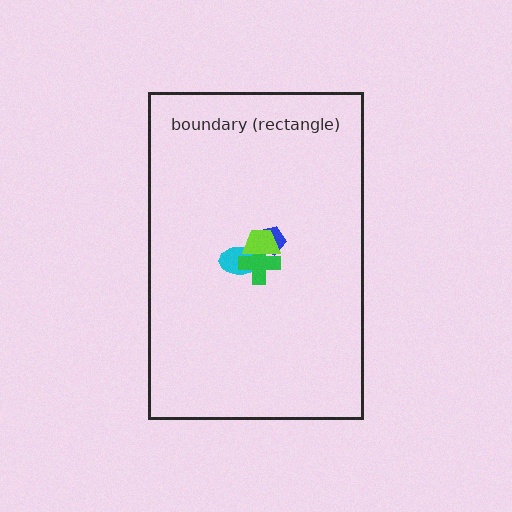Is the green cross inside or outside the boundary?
Inside.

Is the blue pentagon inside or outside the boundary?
Inside.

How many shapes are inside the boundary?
4 inside, 0 outside.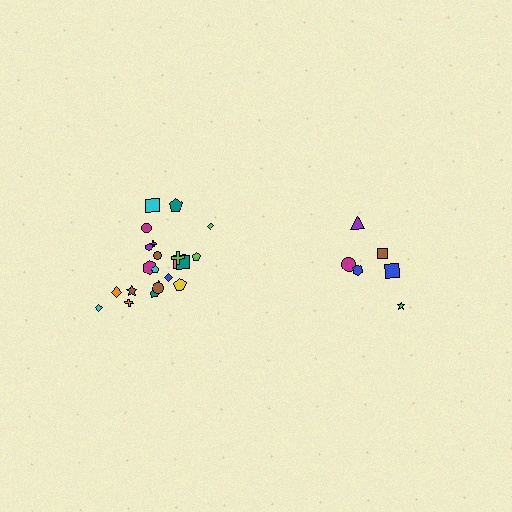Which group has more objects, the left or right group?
The left group.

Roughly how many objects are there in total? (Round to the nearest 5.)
Roughly 30 objects in total.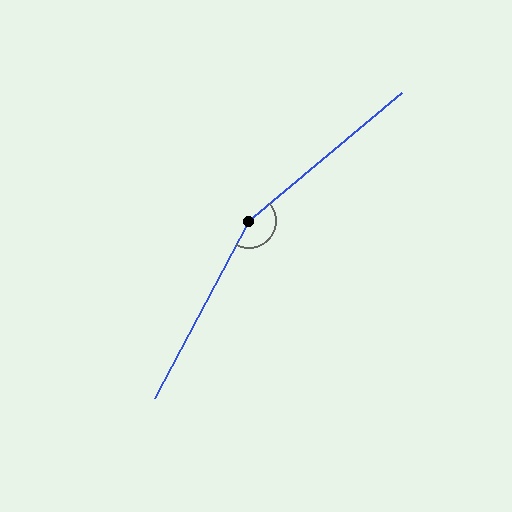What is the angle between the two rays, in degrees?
Approximately 158 degrees.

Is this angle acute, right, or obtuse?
It is obtuse.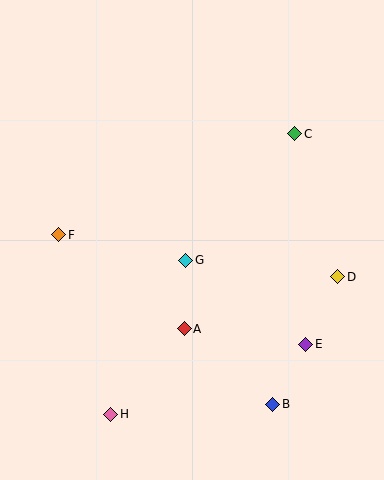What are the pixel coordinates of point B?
Point B is at (273, 404).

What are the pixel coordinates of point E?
Point E is at (306, 344).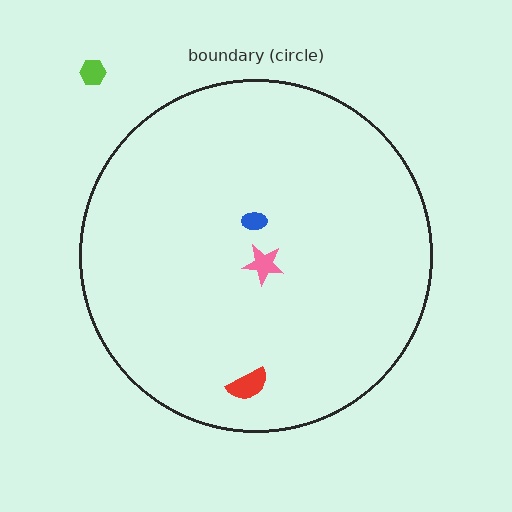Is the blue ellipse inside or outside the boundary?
Inside.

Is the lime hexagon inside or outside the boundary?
Outside.